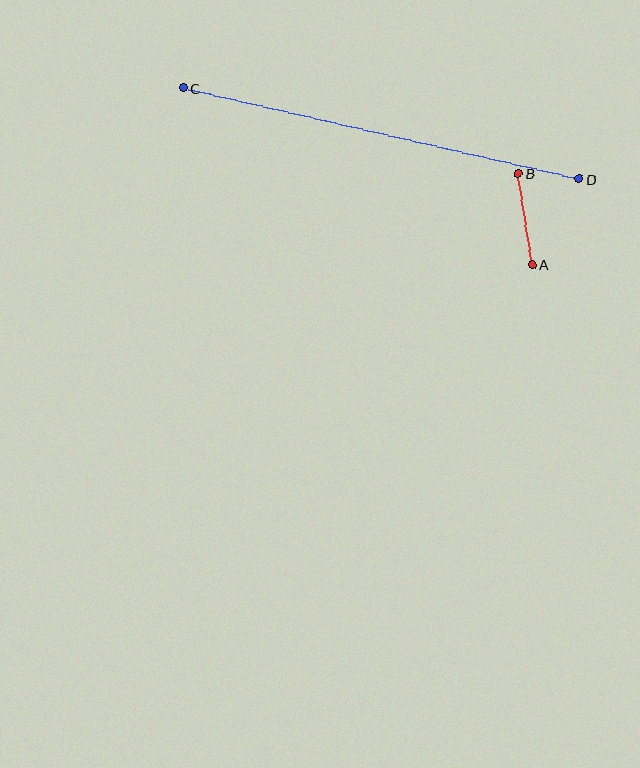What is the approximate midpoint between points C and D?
The midpoint is at approximately (381, 134) pixels.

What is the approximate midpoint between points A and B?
The midpoint is at approximately (525, 219) pixels.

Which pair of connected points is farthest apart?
Points C and D are farthest apart.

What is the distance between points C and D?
The distance is approximately 407 pixels.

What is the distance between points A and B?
The distance is approximately 92 pixels.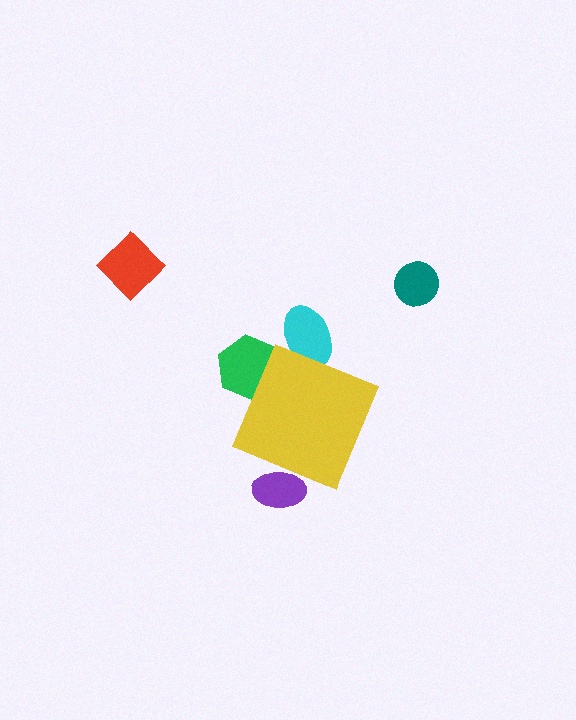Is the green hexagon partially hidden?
Yes, the green hexagon is partially hidden behind the yellow diamond.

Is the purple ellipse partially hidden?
Yes, the purple ellipse is partially hidden behind the yellow diamond.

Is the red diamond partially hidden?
No, the red diamond is fully visible.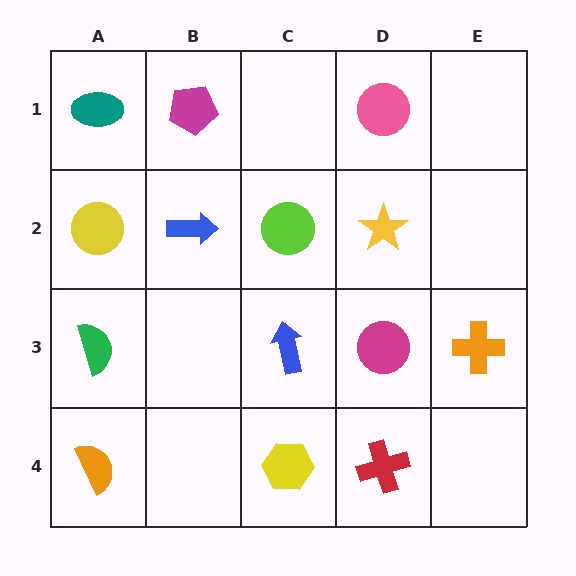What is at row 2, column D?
A yellow star.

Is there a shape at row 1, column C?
No, that cell is empty.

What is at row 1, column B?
A magenta pentagon.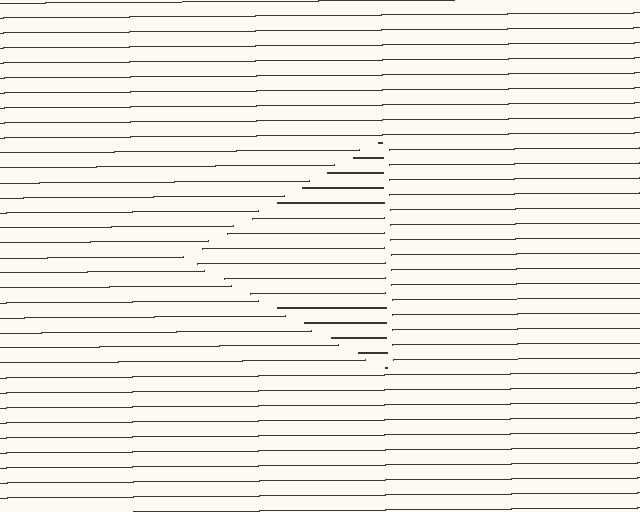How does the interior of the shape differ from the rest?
The interior of the shape contains the same grating, shifted by half a period — the contour is defined by the phase discontinuity where line-ends from the inner and outer gratings abut.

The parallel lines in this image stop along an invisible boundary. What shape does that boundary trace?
An illusory triangle. The interior of the shape contains the same grating, shifted by half a period — the contour is defined by the phase discontinuity where line-ends from the inner and outer gratings abut.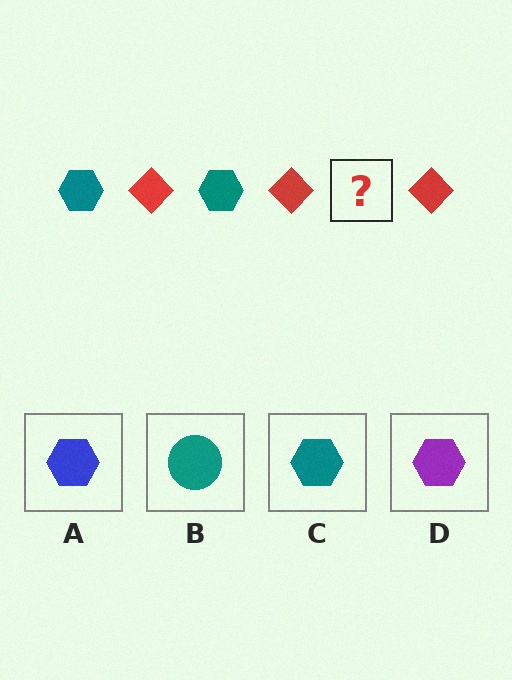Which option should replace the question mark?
Option C.